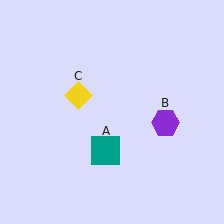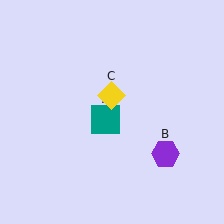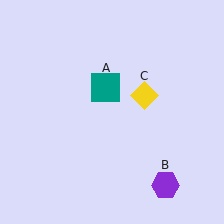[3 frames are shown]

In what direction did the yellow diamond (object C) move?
The yellow diamond (object C) moved right.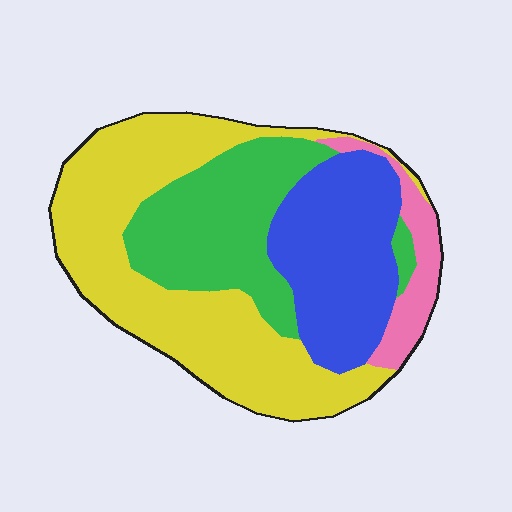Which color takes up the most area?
Yellow, at roughly 45%.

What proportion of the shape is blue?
Blue takes up less than a quarter of the shape.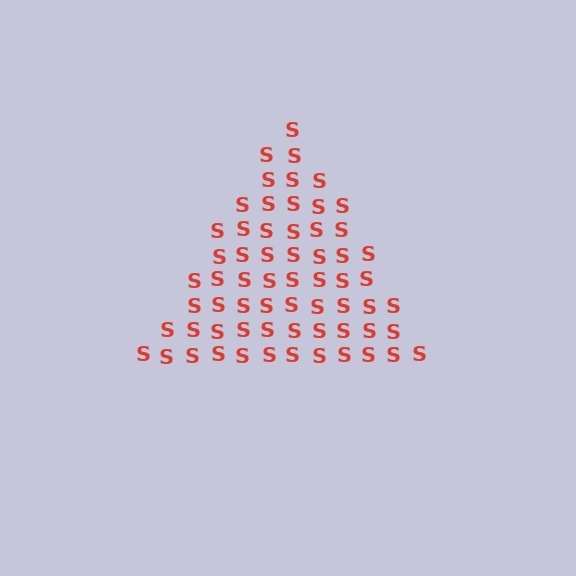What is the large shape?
The large shape is a triangle.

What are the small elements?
The small elements are letter S's.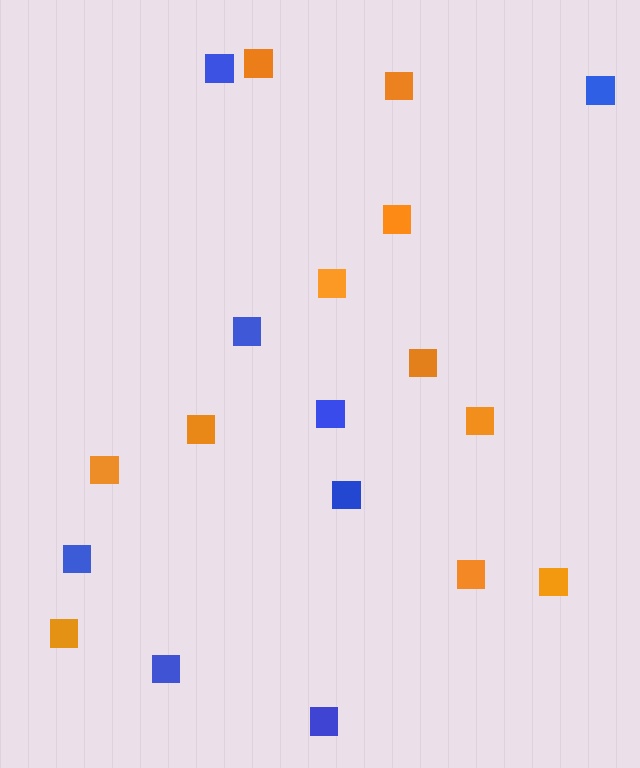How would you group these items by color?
There are 2 groups: one group of blue squares (8) and one group of orange squares (11).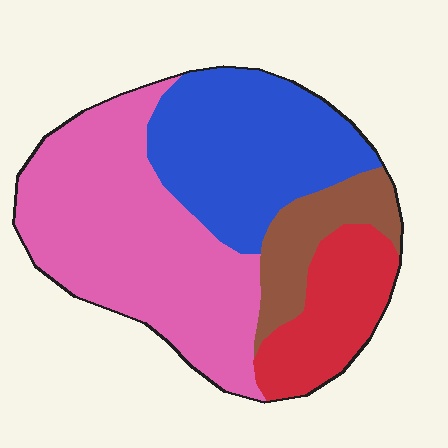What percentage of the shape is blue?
Blue covers 29% of the shape.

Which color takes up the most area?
Pink, at roughly 45%.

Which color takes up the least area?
Brown, at roughly 10%.